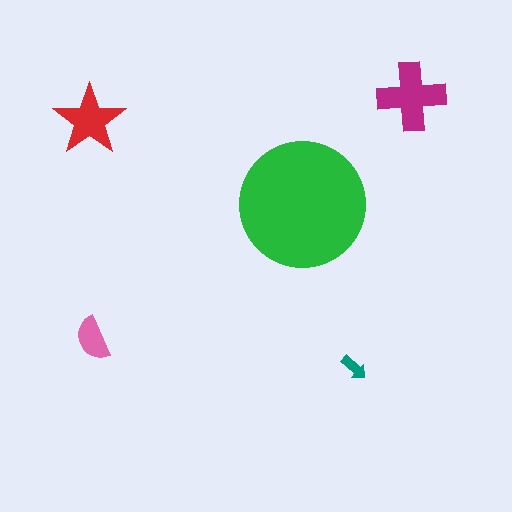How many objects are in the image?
There are 5 objects in the image.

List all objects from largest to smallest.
The green circle, the magenta cross, the red star, the pink semicircle, the teal arrow.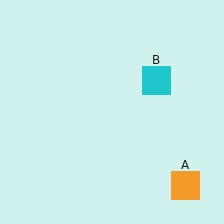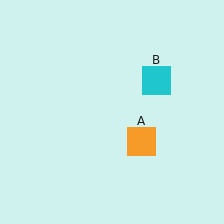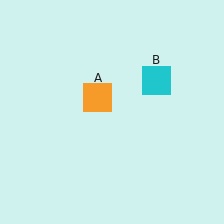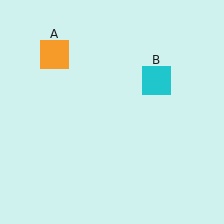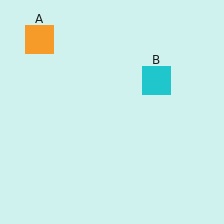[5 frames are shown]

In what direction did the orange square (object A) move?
The orange square (object A) moved up and to the left.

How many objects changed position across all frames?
1 object changed position: orange square (object A).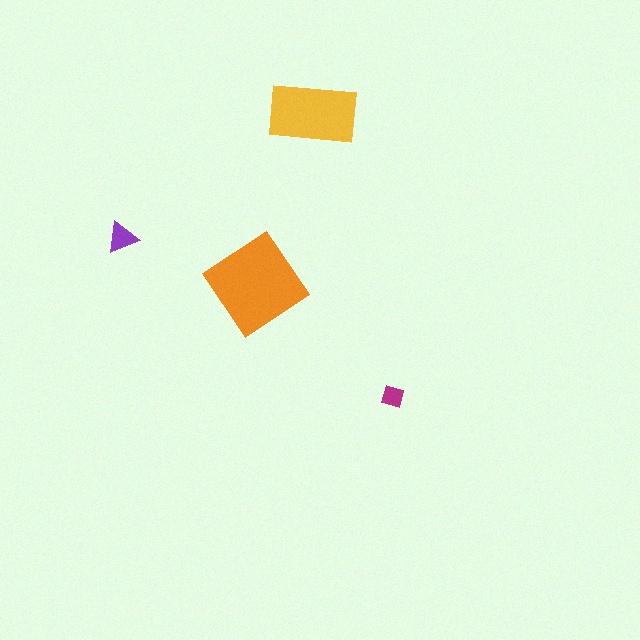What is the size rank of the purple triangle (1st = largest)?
3rd.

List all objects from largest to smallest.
The orange diamond, the yellow rectangle, the purple triangle, the magenta diamond.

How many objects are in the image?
There are 4 objects in the image.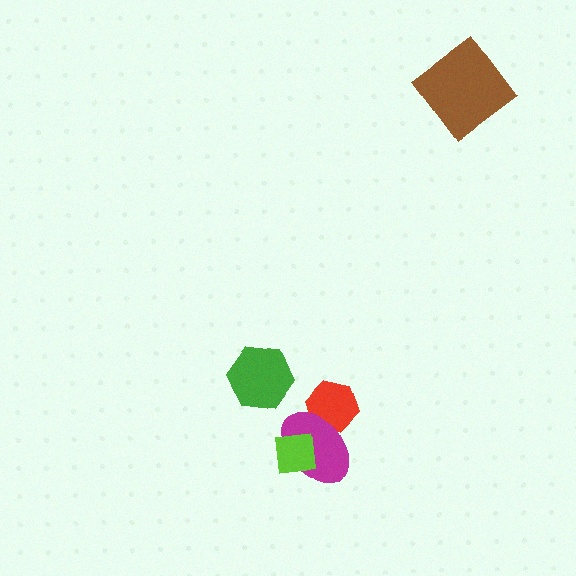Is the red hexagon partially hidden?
Yes, it is partially covered by another shape.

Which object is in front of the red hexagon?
The magenta ellipse is in front of the red hexagon.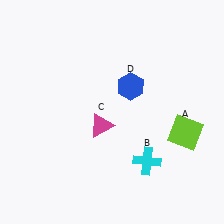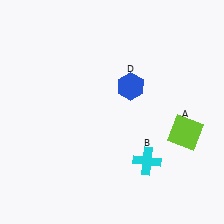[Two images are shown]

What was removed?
The magenta triangle (C) was removed in Image 2.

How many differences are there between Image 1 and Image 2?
There is 1 difference between the two images.